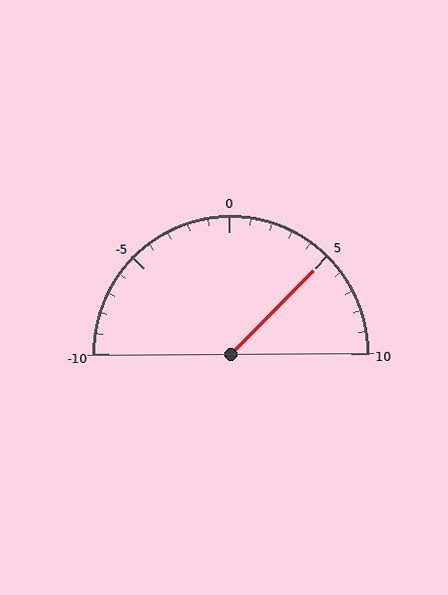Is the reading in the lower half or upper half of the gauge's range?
The reading is in the upper half of the range (-10 to 10).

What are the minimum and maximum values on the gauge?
The gauge ranges from -10 to 10.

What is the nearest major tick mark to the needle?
The nearest major tick mark is 5.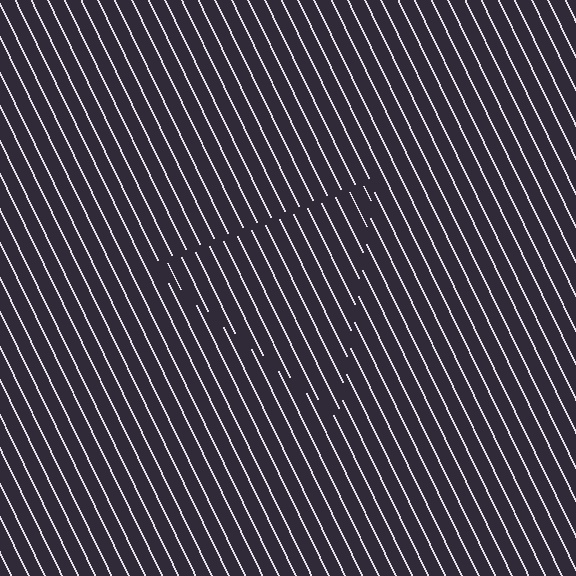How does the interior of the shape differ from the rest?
The interior of the shape contains the same grating, shifted by half a period — the contour is defined by the phase discontinuity where line-ends from the inner and outer gratings abut.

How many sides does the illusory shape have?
3 sides — the line-ends trace a triangle.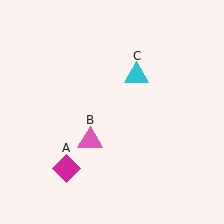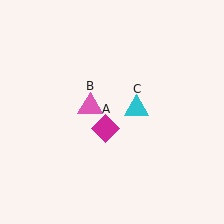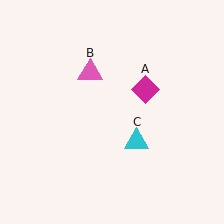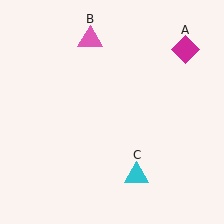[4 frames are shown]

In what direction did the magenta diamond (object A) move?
The magenta diamond (object A) moved up and to the right.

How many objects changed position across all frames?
3 objects changed position: magenta diamond (object A), pink triangle (object B), cyan triangle (object C).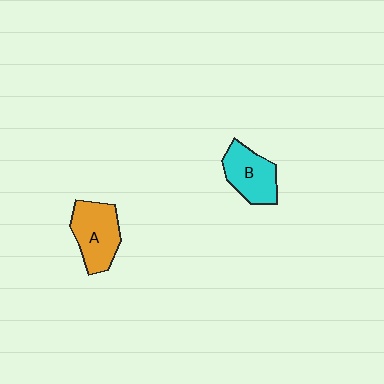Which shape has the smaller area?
Shape B (cyan).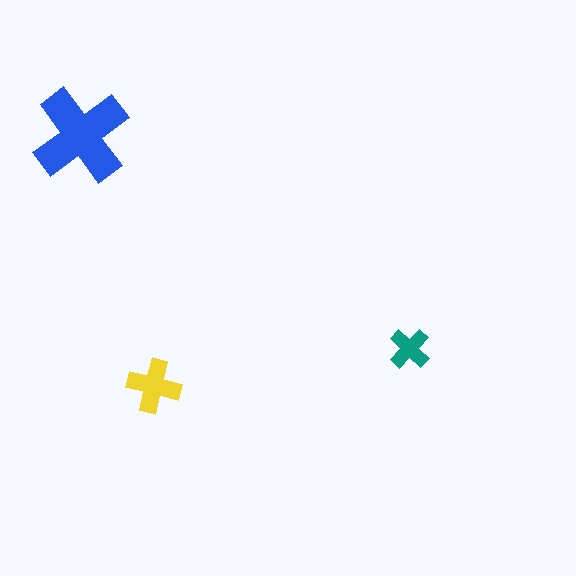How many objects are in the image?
There are 3 objects in the image.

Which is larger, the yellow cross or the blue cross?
The blue one.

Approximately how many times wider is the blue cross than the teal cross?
About 2.5 times wider.